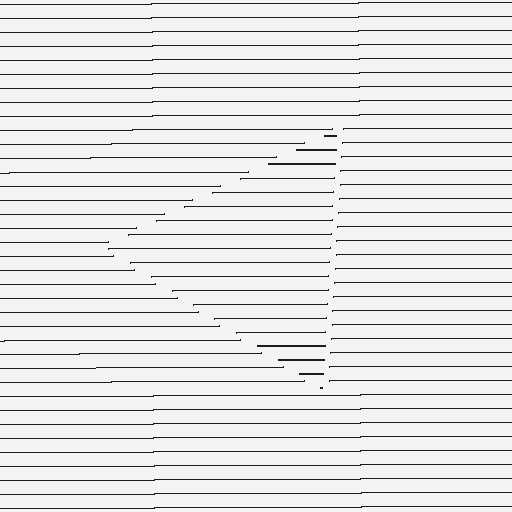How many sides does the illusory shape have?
3 sides — the line-ends trace a triangle.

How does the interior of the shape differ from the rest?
The interior of the shape contains the same grating, shifted by half a period — the contour is defined by the phase discontinuity where line-ends from the inner and outer gratings abut.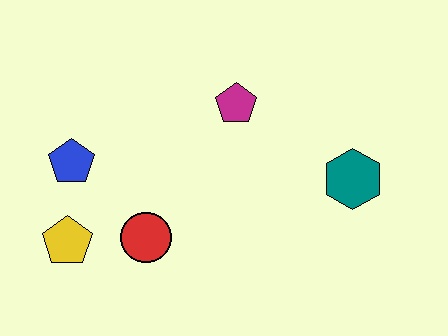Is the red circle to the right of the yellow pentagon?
Yes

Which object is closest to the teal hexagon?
The magenta pentagon is closest to the teal hexagon.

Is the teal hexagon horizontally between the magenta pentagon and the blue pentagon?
No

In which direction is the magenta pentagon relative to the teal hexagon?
The magenta pentagon is to the left of the teal hexagon.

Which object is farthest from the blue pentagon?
The teal hexagon is farthest from the blue pentagon.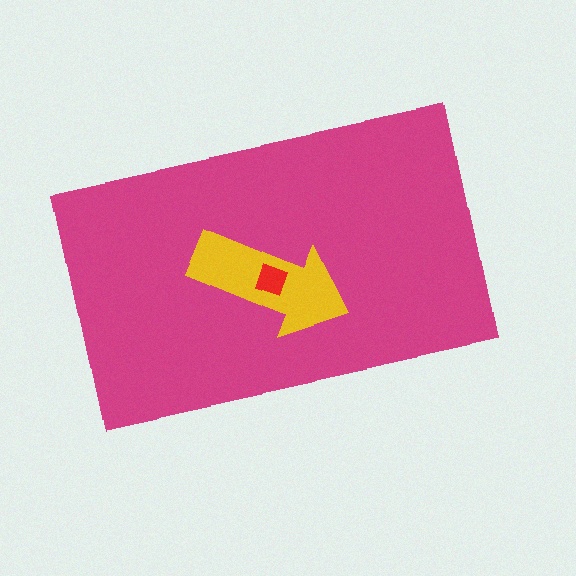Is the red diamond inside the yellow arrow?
Yes.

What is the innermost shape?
The red diamond.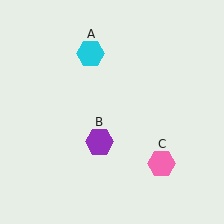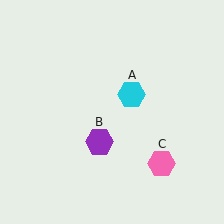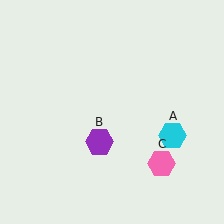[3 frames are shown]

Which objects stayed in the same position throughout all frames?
Purple hexagon (object B) and pink hexagon (object C) remained stationary.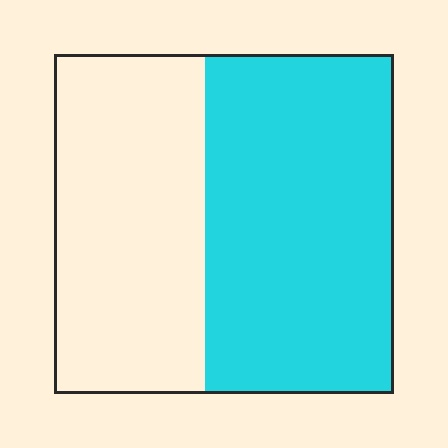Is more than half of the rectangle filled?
Yes.